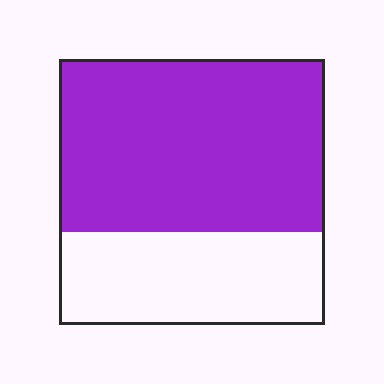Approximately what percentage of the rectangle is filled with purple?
Approximately 65%.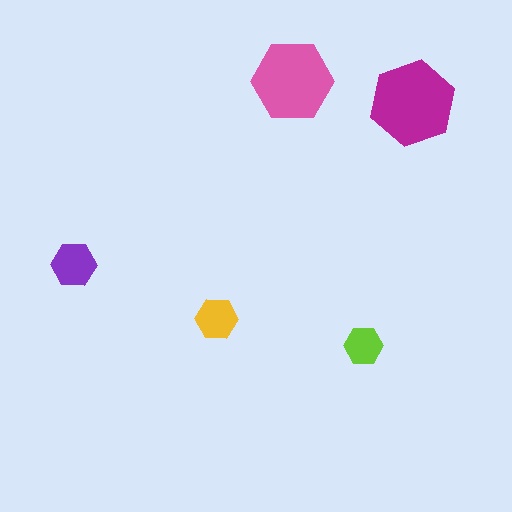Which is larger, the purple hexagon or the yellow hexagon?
The purple one.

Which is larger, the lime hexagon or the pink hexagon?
The pink one.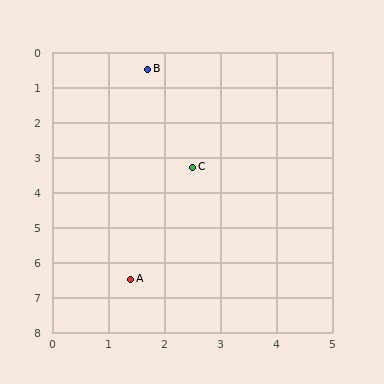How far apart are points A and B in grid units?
Points A and B are about 6.0 grid units apart.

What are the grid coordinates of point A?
Point A is at approximately (1.4, 6.5).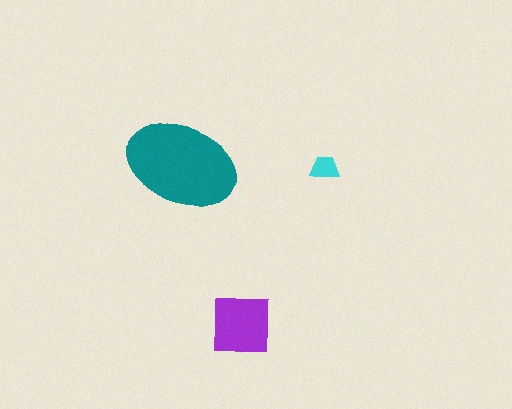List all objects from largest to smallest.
The teal ellipse, the purple square, the cyan trapezoid.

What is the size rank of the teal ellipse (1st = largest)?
1st.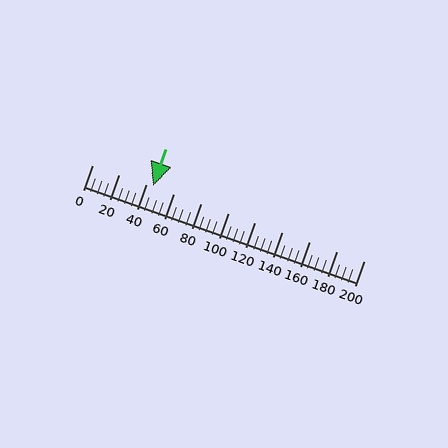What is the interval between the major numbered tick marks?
The major tick marks are spaced 20 units apart.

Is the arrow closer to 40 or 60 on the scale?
The arrow is closer to 40.